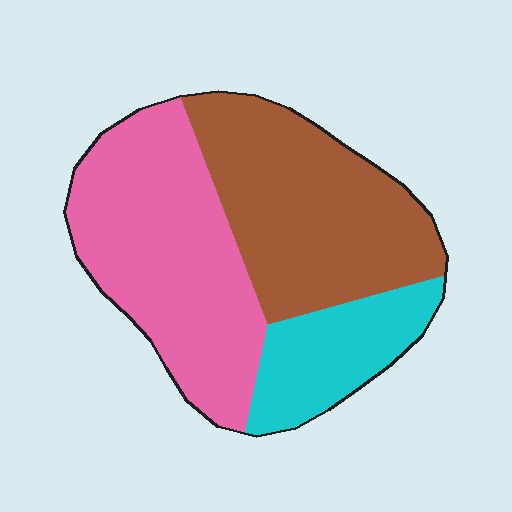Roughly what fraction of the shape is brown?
Brown covers 39% of the shape.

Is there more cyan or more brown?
Brown.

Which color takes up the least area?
Cyan, at roughly 20%.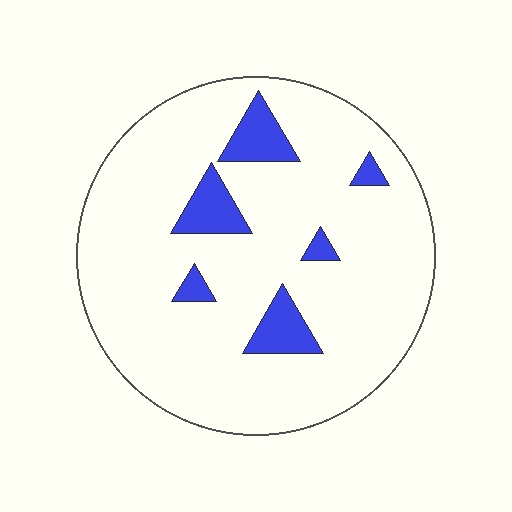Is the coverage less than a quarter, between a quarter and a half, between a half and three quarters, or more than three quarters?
Less than a quarter.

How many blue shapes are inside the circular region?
6.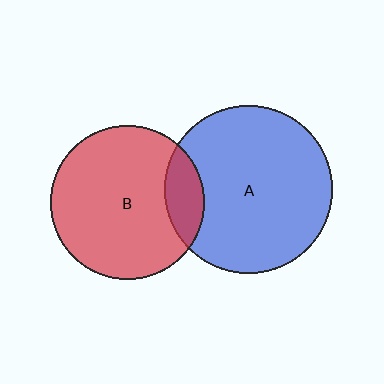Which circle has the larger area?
Circle A (blue).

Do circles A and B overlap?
Yes.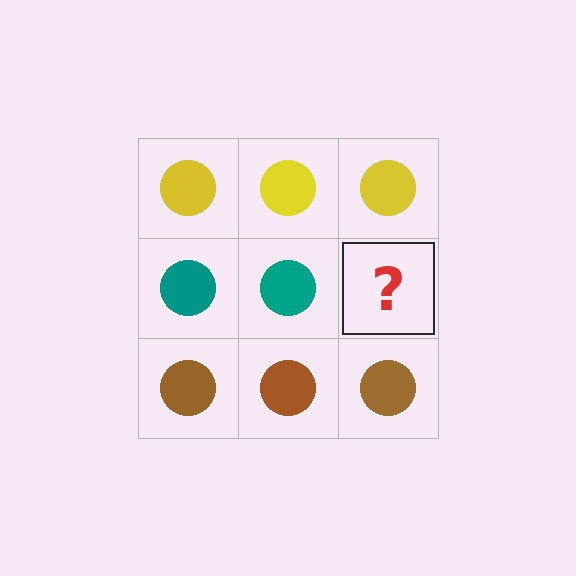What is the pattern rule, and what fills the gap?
The rule is that each row has a consistent color. The gap should be filled with a teal circle.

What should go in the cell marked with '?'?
The missing cell should contain a teal circle.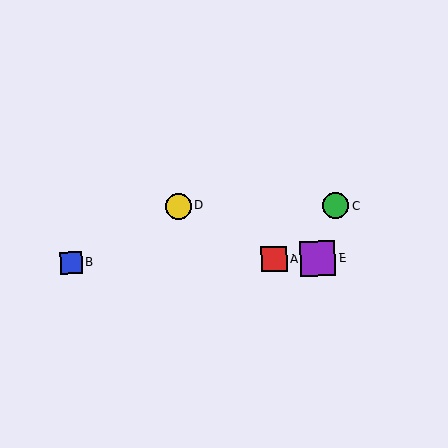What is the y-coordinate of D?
Object D is at y≈206.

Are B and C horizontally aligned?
No, B is at y≈263 and C is at y≈206.